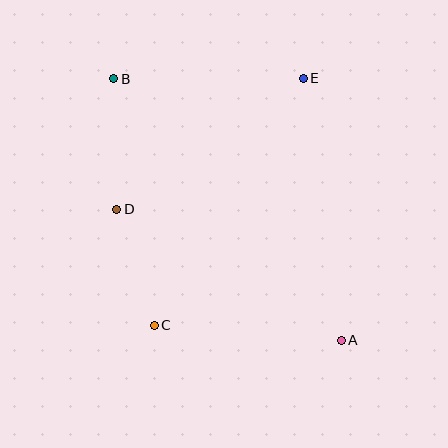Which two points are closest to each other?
Points C and D are closest to each other.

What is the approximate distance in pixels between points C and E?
The distance between C and E is approximately 289 pixels.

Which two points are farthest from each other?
Points A and B are farthest from each other.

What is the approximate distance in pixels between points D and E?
The distance between D and E is approximately 228 pixels.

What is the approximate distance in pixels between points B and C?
The distance between B and C is approximately 250 pixels.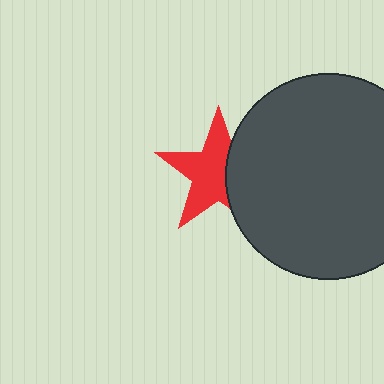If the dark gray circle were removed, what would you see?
You would see the complete red star.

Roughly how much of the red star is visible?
About half of it is visible (roughly 63%).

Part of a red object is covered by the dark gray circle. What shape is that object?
It is a star.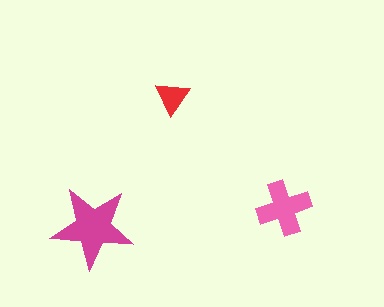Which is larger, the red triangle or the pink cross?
The pink cross.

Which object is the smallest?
The red triangle.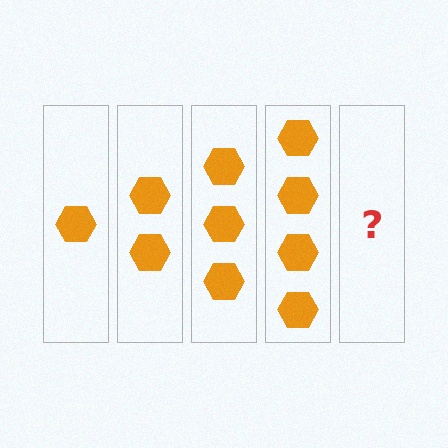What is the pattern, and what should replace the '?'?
The pattern is that each step adds one more hexagon. The '?' should be 5 hexagons.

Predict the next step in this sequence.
The next step is 5 hexagons.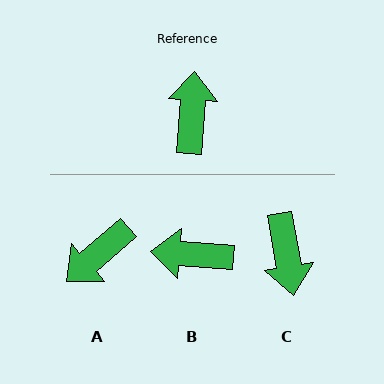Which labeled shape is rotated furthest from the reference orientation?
C, about 166 degrees away.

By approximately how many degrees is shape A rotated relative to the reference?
Approximately 135 degrees counter-clockwise.